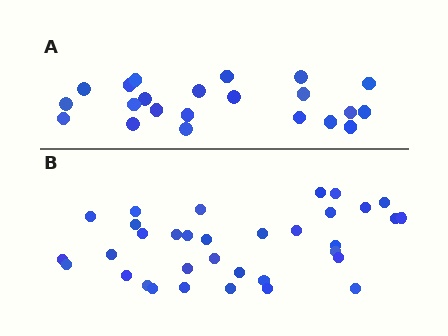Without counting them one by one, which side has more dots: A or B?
Region B (the bottom region) has more dots.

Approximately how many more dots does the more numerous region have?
Region B has roughly 12 or so more dots than region A.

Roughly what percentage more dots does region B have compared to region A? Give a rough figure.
About 55% more.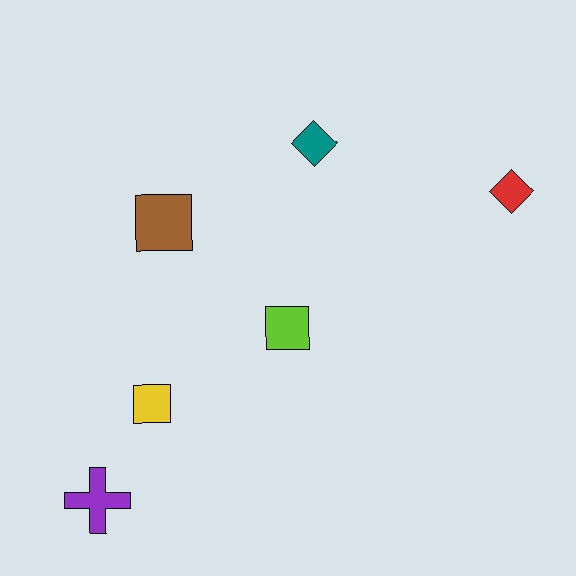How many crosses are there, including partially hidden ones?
There is 1 cross.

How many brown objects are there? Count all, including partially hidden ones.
There is 1 brown object.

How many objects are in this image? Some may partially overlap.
There are 6 objects.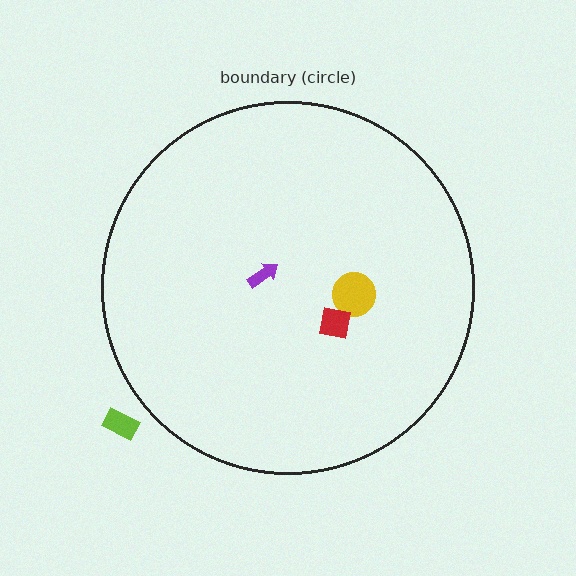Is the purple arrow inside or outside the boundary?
Inside.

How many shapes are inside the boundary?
3 inside, 1 outside.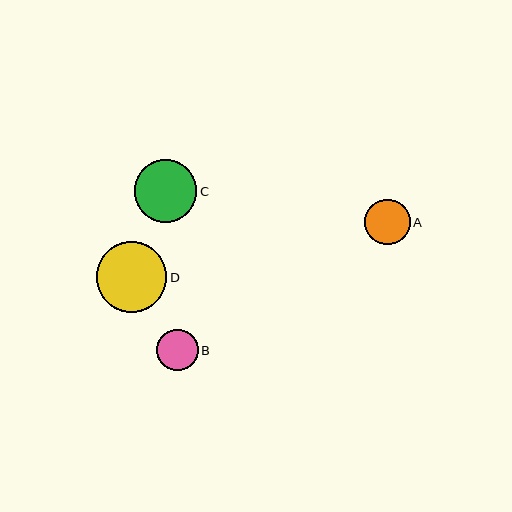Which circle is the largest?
Circle D is the largest with a size of approximately 71 pixels.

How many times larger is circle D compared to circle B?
Circle D is approximately 1.7 times the size of circle B.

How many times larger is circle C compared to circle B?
Circle C is approximately 1.5 times the size of circle B.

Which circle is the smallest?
Circle B is the smallest with a size of approximately 41 pixels.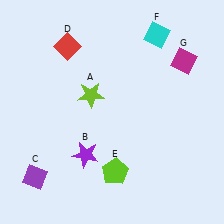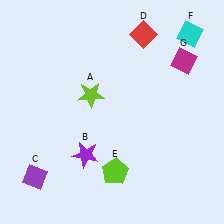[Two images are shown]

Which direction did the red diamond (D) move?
The red diamond (D) moved right.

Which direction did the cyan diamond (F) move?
The cyan diamond (F) moved right.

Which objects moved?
The objects that moved are: the red diamond (D), the cyan diamond (F).